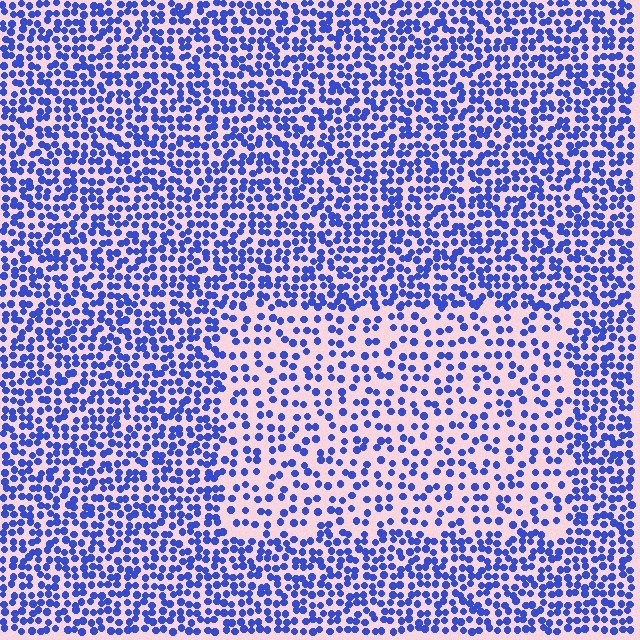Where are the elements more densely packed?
The elements are more densely packed outside the rectangle boundary.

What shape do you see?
I see a rectangle.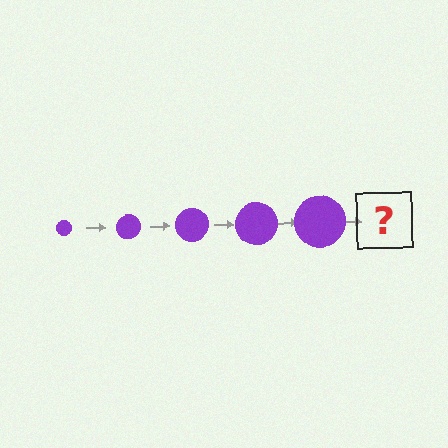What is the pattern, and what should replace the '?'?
The pattern is that the circle gets progressively larger each step. The '?' should be a purple circle, larger than the previous one.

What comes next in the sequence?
The next element should be a purple circle, larger than the previous one.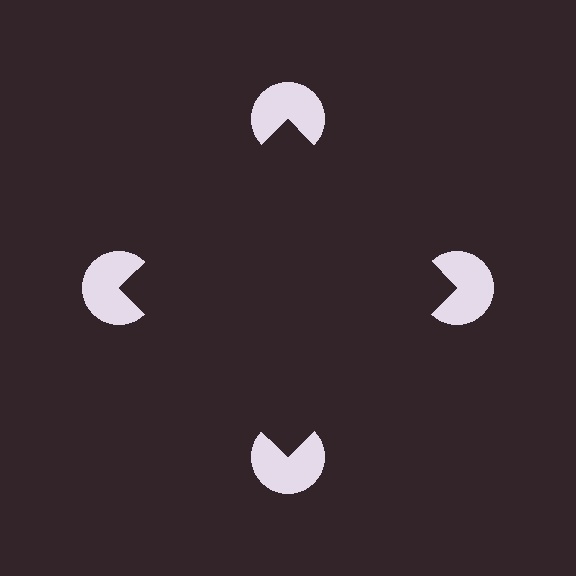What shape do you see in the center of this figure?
An illusory square — its edges are inferred from the aligned wedge cuts in the pac-man discs, not physically drawn.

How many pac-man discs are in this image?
There are 4 — one at each vertex of the illusory square.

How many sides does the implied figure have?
4 sides.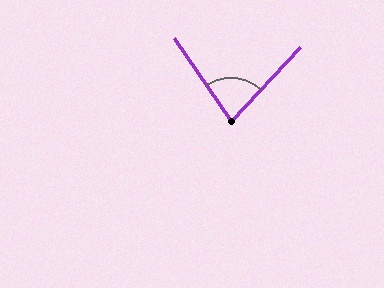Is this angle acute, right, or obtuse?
It is acute.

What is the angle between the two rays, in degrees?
Approximately 77 degrees.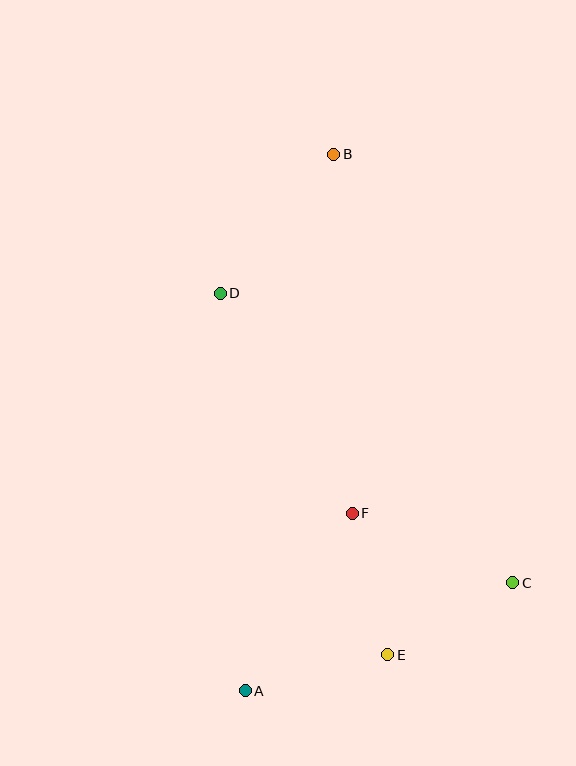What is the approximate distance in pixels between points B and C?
The distance between B and C is approximately 464 pixels.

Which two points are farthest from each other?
Points A and B are farthest from each other.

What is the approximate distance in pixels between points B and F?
The distance between B and F is approximately 359 pixels.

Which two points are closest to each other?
Points C and E are closest to each other.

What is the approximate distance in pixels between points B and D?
The distance between B and D is approximately 179 pixels.